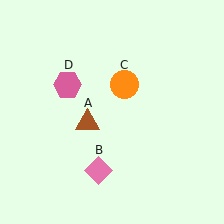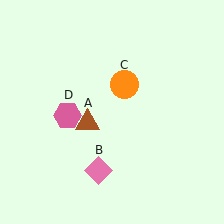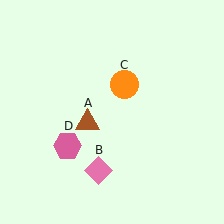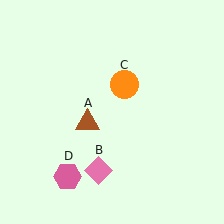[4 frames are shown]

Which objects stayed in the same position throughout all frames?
Brown triangle (object A) and pink diamond (object B) and orange circle (object C) remained stationary.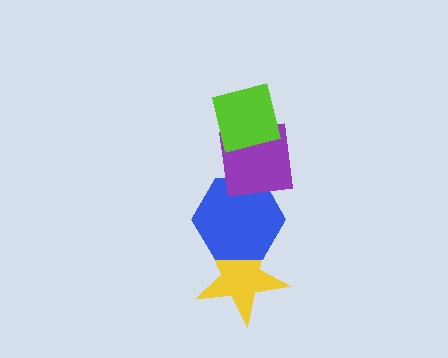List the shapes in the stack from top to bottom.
From top to bottom: the lime square, the purple square, the blue hexagon, the yellow star.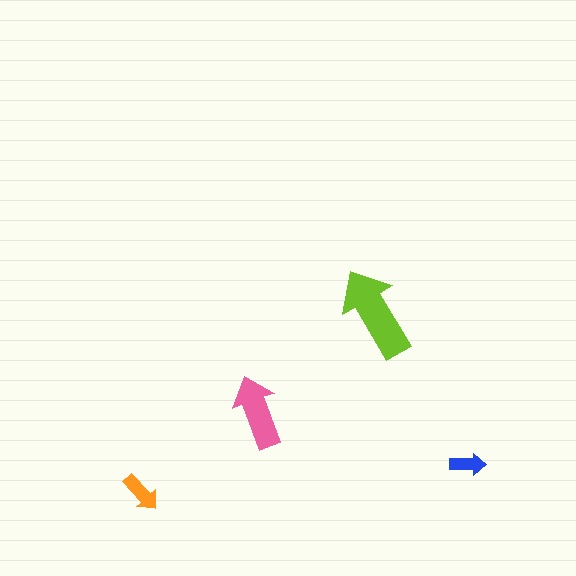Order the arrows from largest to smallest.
the lime one, the pink one, the orange one, the blue one.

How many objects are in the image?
There are 4 objects in the image.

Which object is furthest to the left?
The orange arrow is leftmost.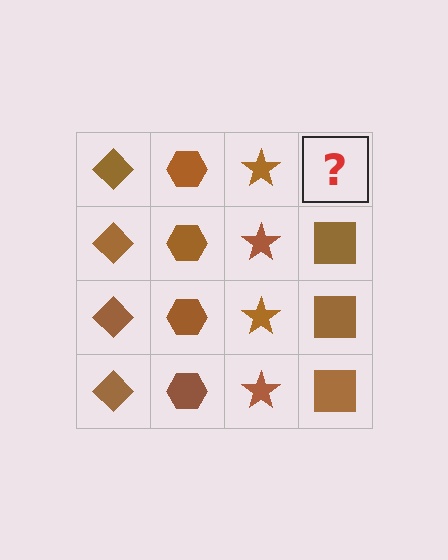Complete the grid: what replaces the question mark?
The question mark should be replaced with a brown square.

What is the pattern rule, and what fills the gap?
The rule is that each column has a consistent shape. The gap should be filled with a brown square.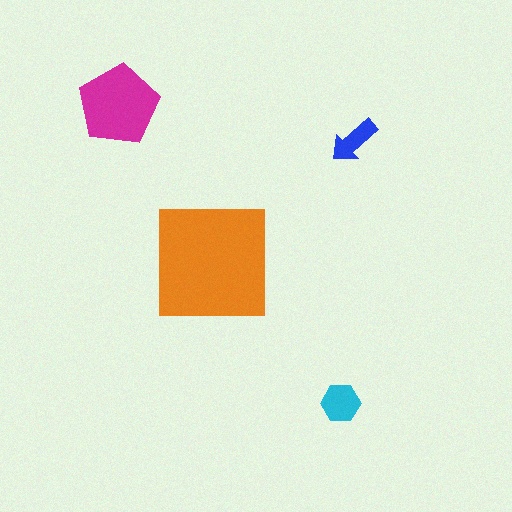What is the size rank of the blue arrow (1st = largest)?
4th.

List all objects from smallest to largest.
The blue arrow, the cyan hexagon, the magenta pentagon, the orange square.